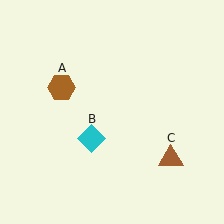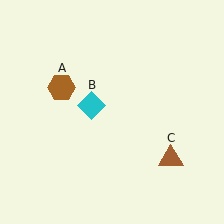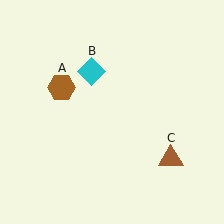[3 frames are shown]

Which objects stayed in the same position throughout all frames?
Brown hexagon (object A) and brown triangle (object C) remained stationary.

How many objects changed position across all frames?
1 object changed position: cyan diamond (object B).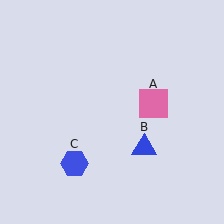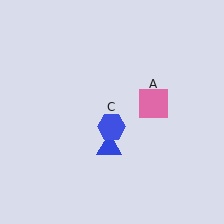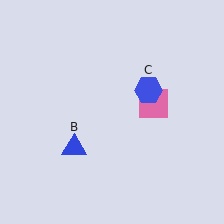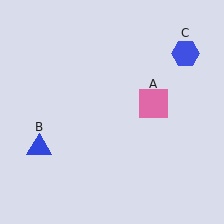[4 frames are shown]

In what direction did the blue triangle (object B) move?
The blue triangle (object B) moved left.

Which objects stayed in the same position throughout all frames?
Pink square (object A) remained stationary.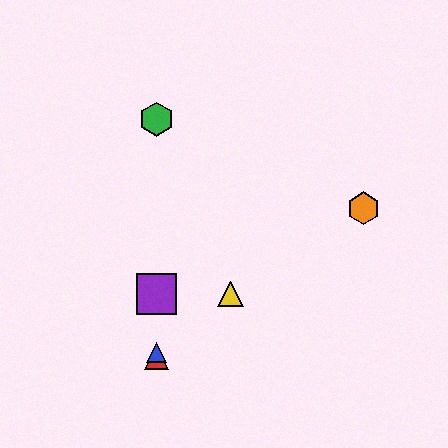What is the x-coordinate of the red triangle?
The red triangle is at x≈157.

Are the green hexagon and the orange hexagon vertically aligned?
No, the green hexagon is at x≈157 and the orange hexagon is at x≈364.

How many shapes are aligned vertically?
4 shapes (the red triangle, the blue triangle, the green hexagon, the purple square) are aligned vertically.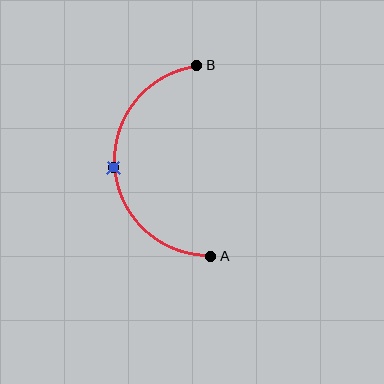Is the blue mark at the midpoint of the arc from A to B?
Yes. The blue mark lies on the arc at equal arc-length from both A and B — it is the arc midpoint.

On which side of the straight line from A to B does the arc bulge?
The arc bulges to the left of the straight line connecting A and B.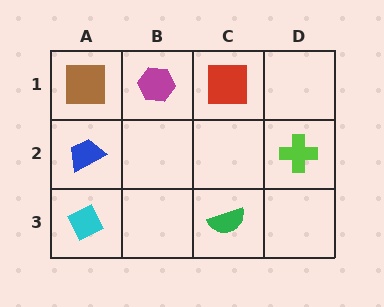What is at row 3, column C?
A green semicircle.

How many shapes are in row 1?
3 shapes.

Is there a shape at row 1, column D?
No, that cell is empty.